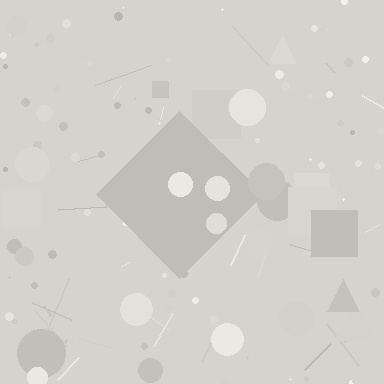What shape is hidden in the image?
A diamond is hidden in the image.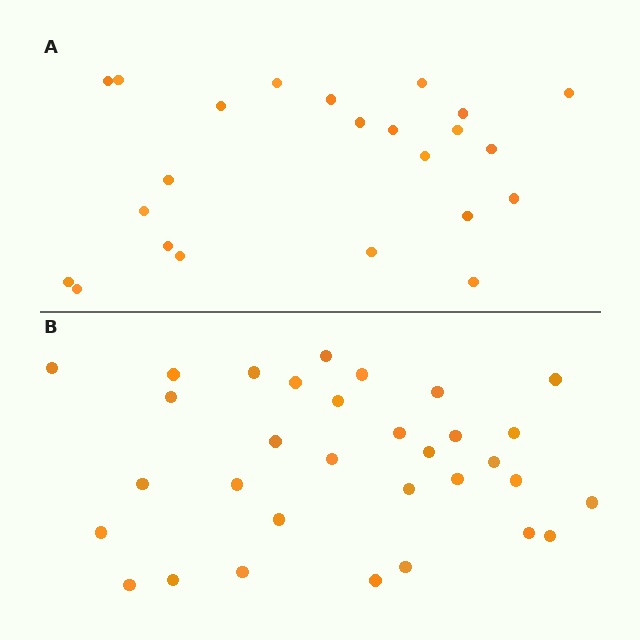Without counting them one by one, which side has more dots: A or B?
Region B (the bottom region) has more dots.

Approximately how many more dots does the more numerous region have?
Region B has roughly 8 or so more dots than region A.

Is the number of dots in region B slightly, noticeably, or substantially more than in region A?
Region B has noticeably more, but not dramatically so. The ratio is roughly 1.4 to 1.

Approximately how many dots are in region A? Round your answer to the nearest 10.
About 20 dots. (The exact count is 23, which rounds to 20.)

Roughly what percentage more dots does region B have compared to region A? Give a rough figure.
About 40% more.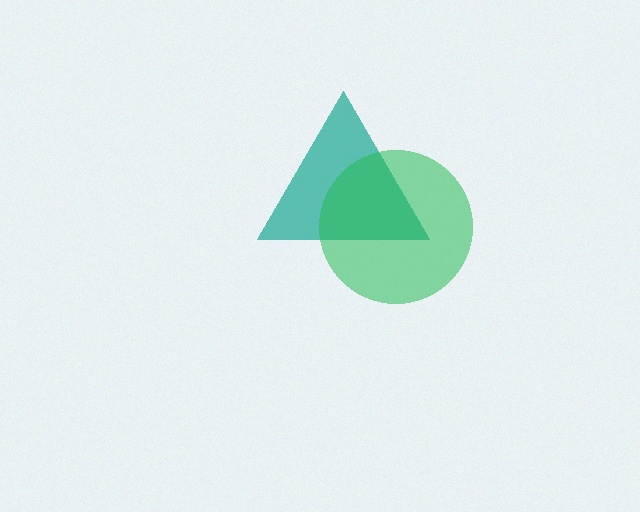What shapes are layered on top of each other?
The layered shapes are: a teal triangle, a green circle.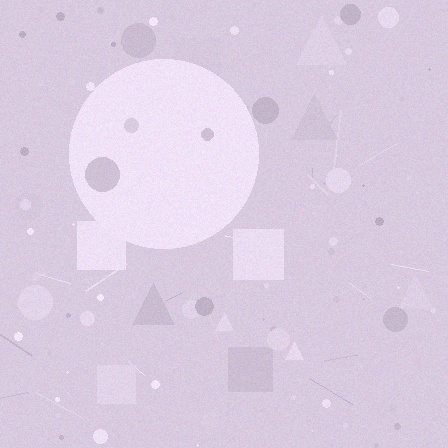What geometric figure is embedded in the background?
A circle is embedded in the background.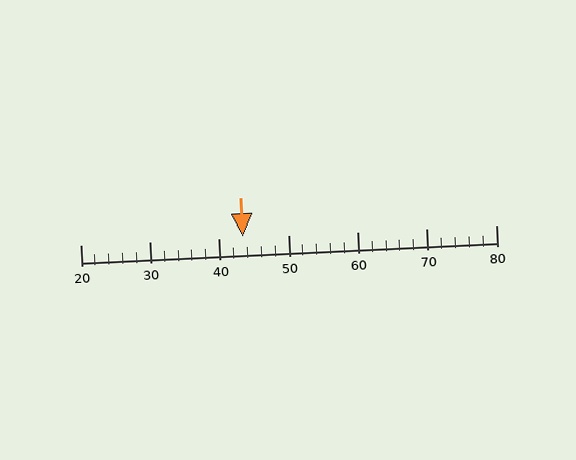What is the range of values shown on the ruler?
The ruler shows values from 20 to 80.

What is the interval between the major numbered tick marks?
The major tick marks are spaced 10 units apart.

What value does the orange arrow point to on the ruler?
The orange arrow points to approximately 44.